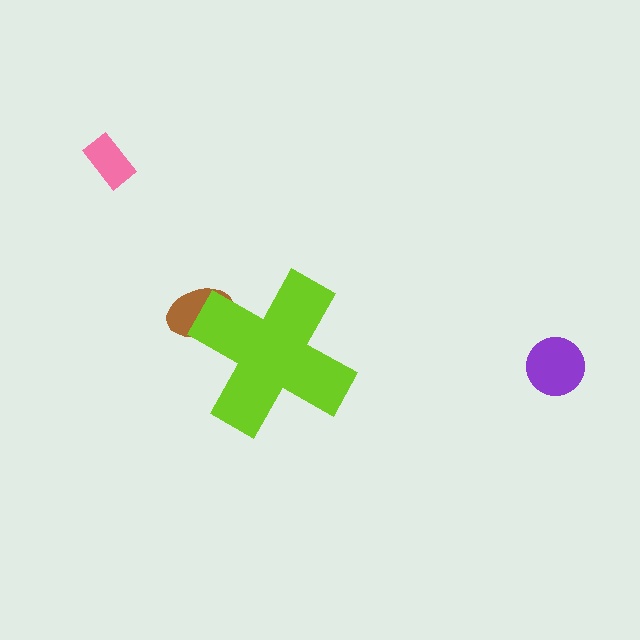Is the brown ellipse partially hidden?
Yes, the brown ellipse is partially hidden behind the lime cross.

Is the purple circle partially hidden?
No, the purple circle is fully visible.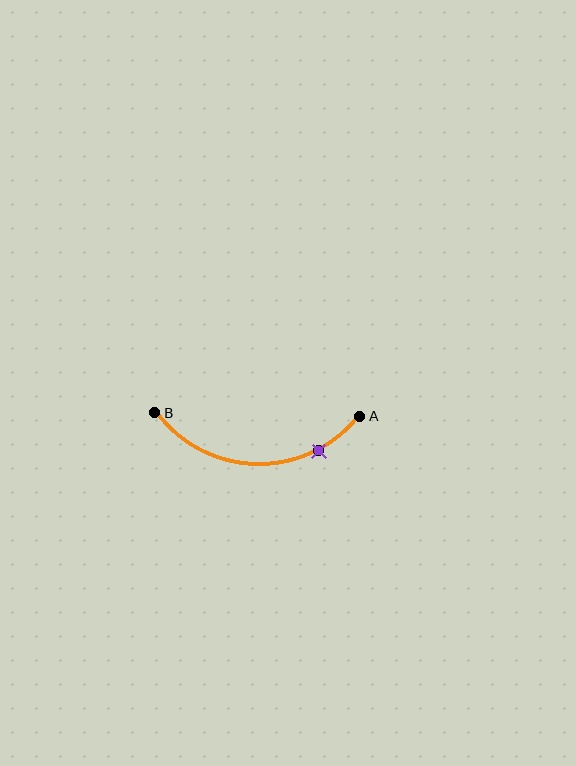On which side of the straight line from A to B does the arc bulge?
The arc bulges below the straight line connecting A and B.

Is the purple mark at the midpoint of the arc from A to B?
No. The purple mark lies on the arc but is closer to endpoint A. The arc midpoint would be at the point on the curve equidistant along the arc from both A and B.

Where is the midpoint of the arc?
The arc midpoint is the point on the curve farthest from the straight line joining A and B. It sits below that line.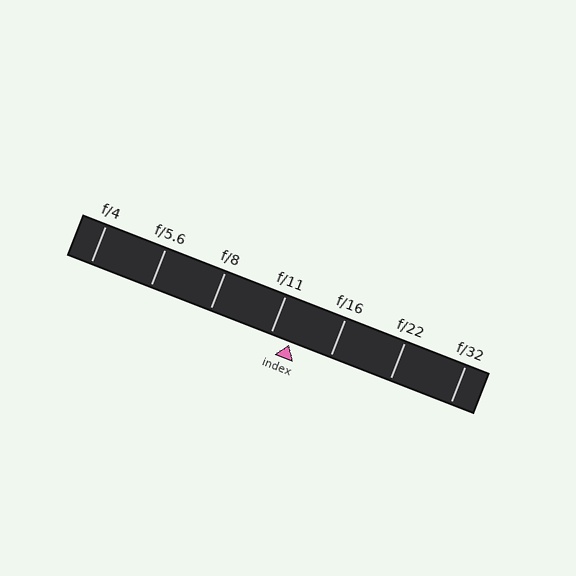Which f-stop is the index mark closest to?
The index mark is closest to f/11.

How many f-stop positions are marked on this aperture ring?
There are 7 f-stop positions marked.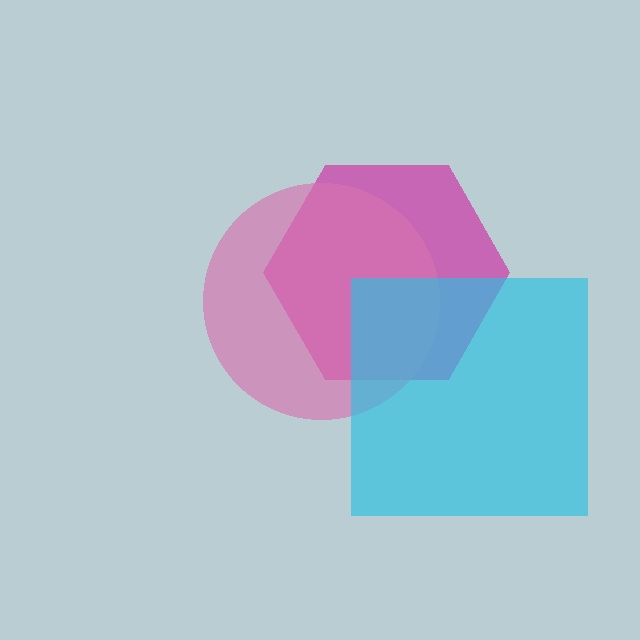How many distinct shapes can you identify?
There are 3 distinct shapes: a magenta hexagon, a pink circle, a cyan square.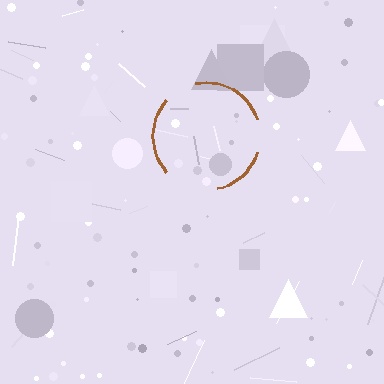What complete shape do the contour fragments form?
The contour fragments form a circle.